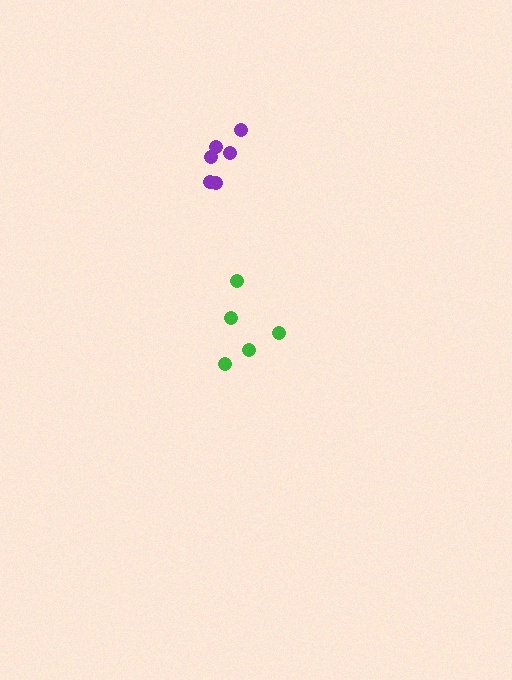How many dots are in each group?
Group 1: 5 dots, Group 2: 6 dots (11 total).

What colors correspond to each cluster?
The clusters are colored: green, purple.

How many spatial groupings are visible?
There are 2 spatial groupings.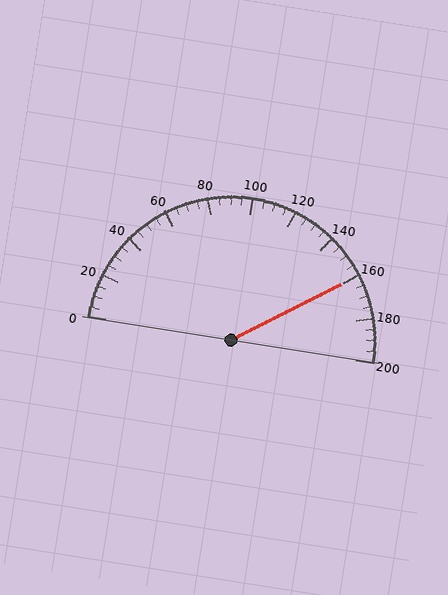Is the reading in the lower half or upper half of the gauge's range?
The reading is in the upper half of the range (0 to 200).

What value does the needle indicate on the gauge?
The needle indicates approximately 160.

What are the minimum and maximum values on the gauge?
The gauge ranges from 0 to 200.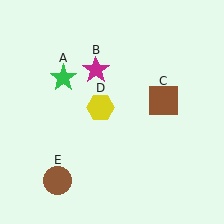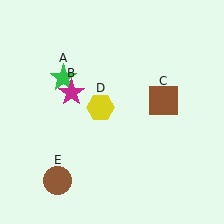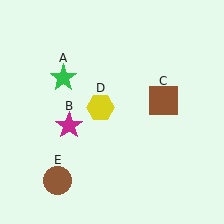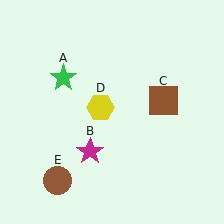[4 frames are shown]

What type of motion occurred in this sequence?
The magenta star (object B) rotated counterclockwise around the center of the scene.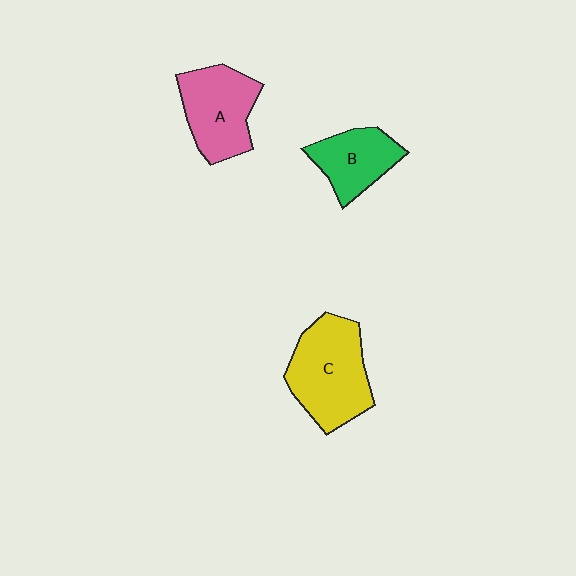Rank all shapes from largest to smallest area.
From largest to smallest: C (yellow), A (pink), B (green).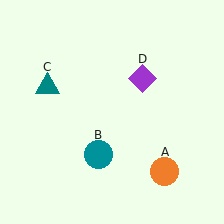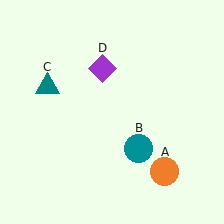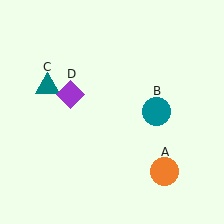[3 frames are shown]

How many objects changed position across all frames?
2 objects changed position: teal circle (object B), purple diamond (object D).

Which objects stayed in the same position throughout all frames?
Orange circle (object A) and teal triangle (object C) remained stationary.